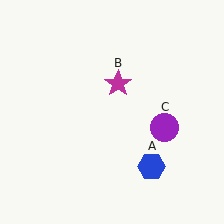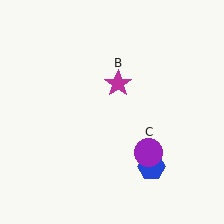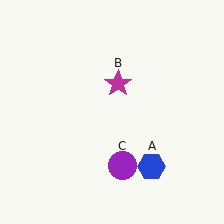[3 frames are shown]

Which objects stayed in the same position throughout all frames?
Blue hexagon (object A) and magenta star (object B) remained stationary.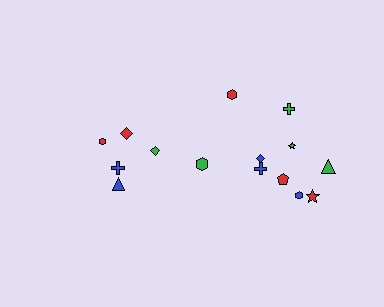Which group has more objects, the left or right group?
The right group.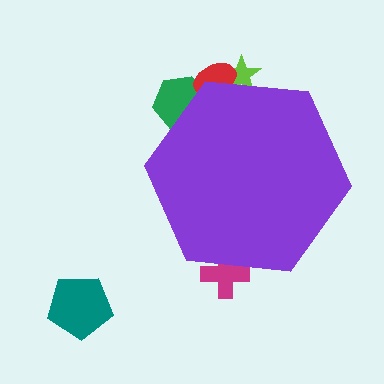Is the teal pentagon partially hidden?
No, the teal pentagon is fully visible.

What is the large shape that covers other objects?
A purple hexagon.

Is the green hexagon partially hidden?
Yes, the green hexagon is partially hidden behind the purple hexagon.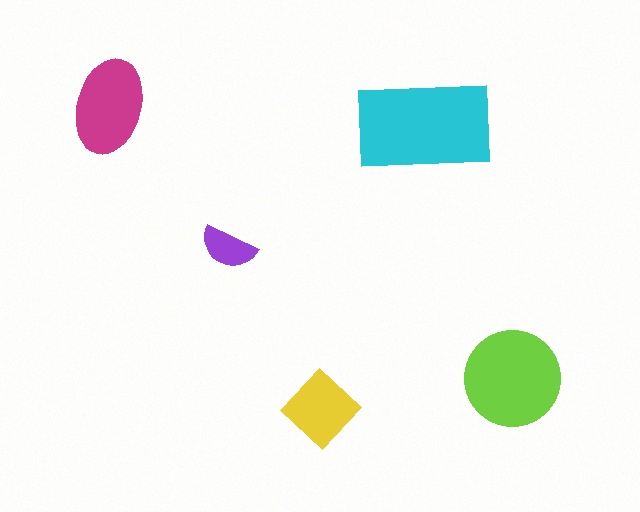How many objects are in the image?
There are 5 objects in the image.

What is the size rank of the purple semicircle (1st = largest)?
5th.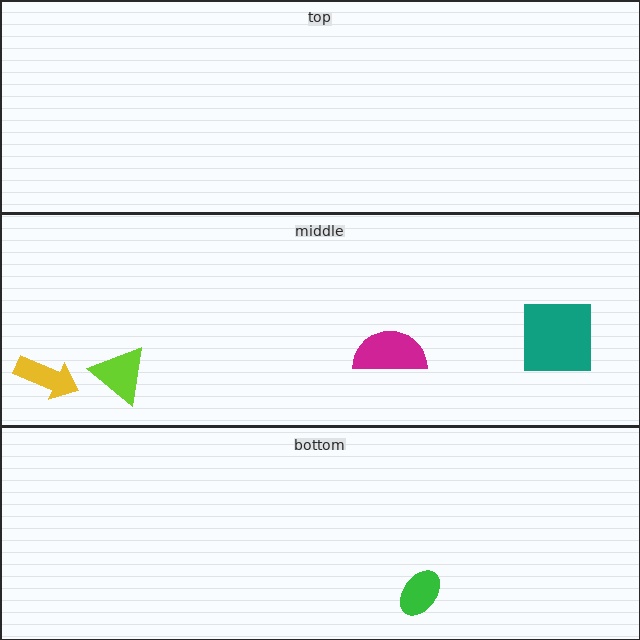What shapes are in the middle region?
The teal square, the lime triangle, the yellow arrow, the magenta semicircle.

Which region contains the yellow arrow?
The middle region.